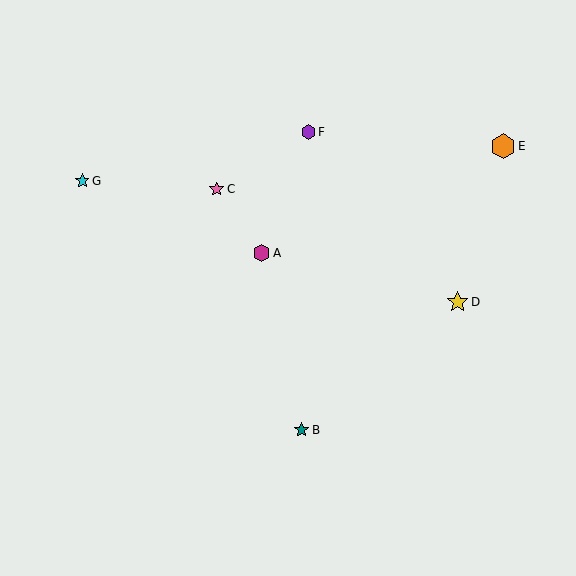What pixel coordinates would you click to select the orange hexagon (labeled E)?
Click at (503, 146) to select the orange hexagon E.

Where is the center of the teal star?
The center of the teal star is at (301, 430).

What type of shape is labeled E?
Shape E is an orange hexagon.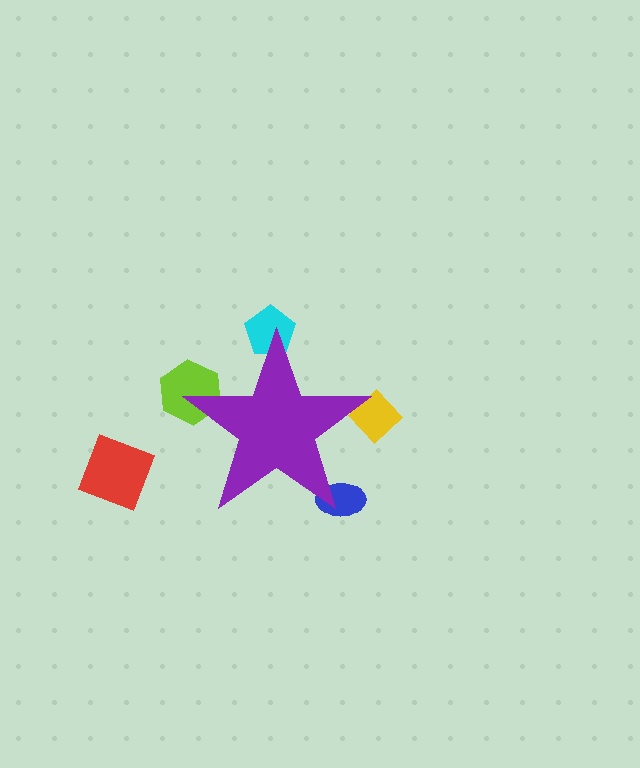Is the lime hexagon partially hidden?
Yes, the lime hexagon is partially hidden behind the purple star.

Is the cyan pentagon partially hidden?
Yes, the cyan pentagon is partially hidden behind the purple star.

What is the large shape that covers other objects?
A purple star.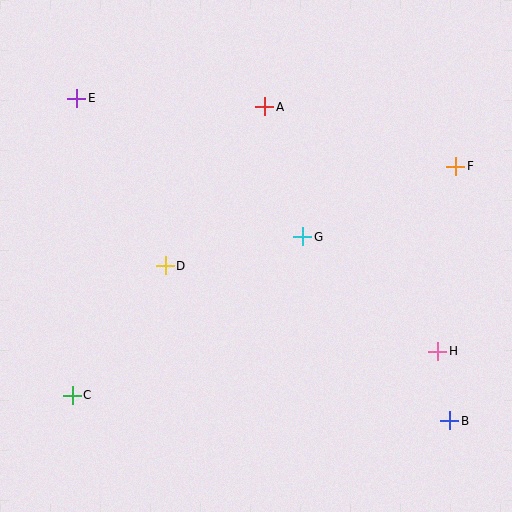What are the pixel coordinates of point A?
Point A is at (265, 107).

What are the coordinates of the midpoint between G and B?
The midpoint between G and B is at (376, 329).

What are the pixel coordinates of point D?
Point D is at (165, 266).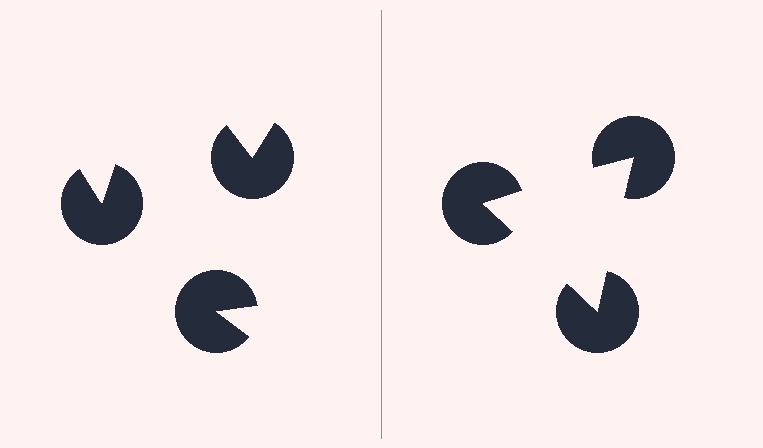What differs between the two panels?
The pac-man discs are positioned identically on both sides; only the wedge orientations differ. On the right they align to a triangle; on the left they are misaligned.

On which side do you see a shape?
An illusory triangle appears on the right side. On the left side the wedge cuts are rotated, so no coherent shape forms.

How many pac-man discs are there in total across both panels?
6 — 3 on each side.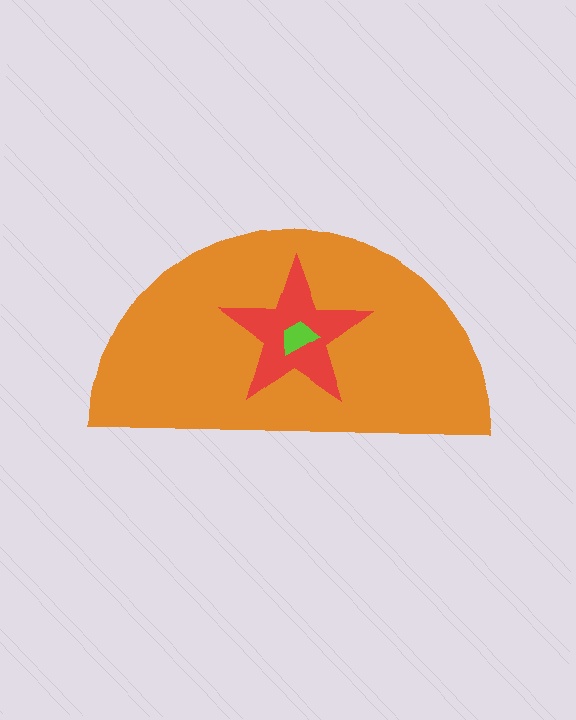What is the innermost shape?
The lime trapezoid.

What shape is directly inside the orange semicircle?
The red star.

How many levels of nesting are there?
3.